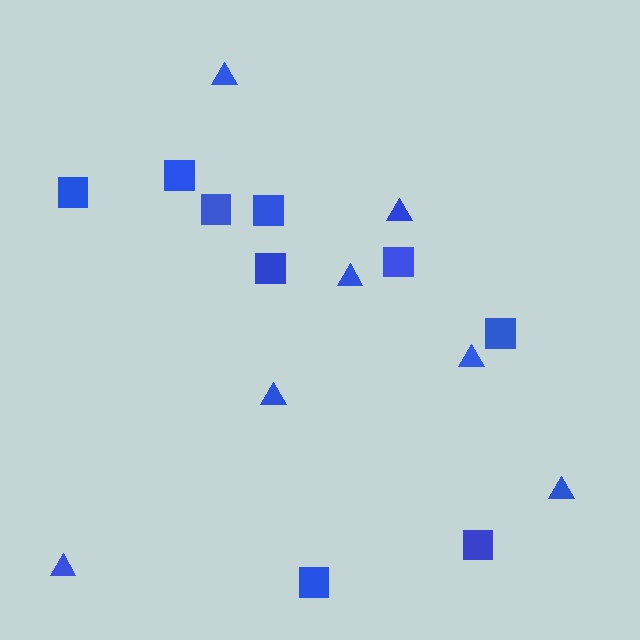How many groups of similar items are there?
There are 2 groups: one group of squares (9) and one group of triangles (7).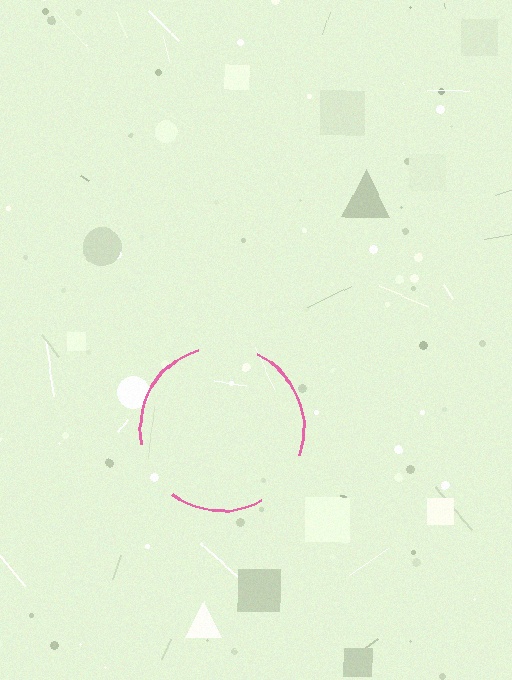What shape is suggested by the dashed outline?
The dashed outline suggests a circle.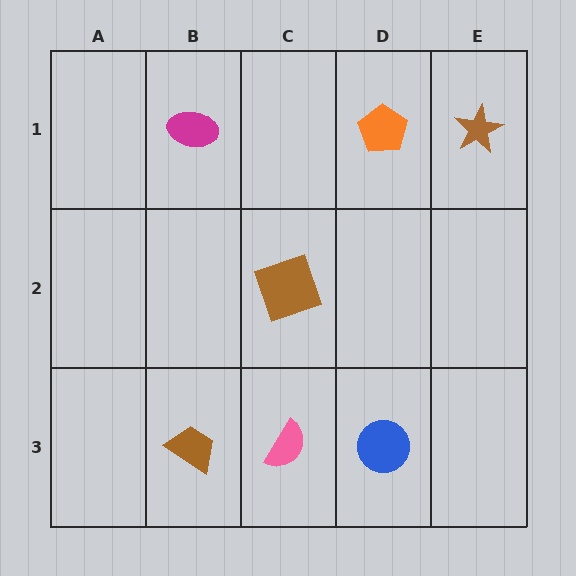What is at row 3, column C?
A pink semicircle.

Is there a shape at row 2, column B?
No, that cell is empty.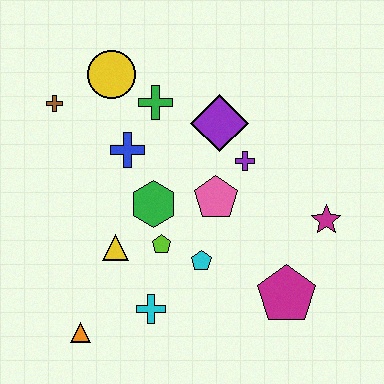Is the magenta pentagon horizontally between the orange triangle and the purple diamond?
No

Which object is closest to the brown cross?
The yellow circle is closest to the brown cross.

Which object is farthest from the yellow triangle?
The magenta star is farthest from the yellow triangle.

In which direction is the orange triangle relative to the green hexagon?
The orange triangle is below the green hexagon.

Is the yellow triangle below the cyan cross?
No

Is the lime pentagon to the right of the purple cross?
No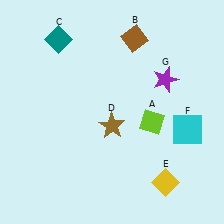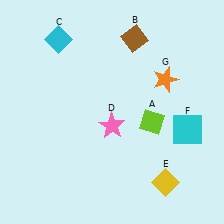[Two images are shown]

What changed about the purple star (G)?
In Image 1, G is purple. In Image 2, it changed to orange.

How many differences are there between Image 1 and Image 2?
There are 3 differences between the two images.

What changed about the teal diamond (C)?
In Image 1, C is teal. In Image 2, it changed to cyan.